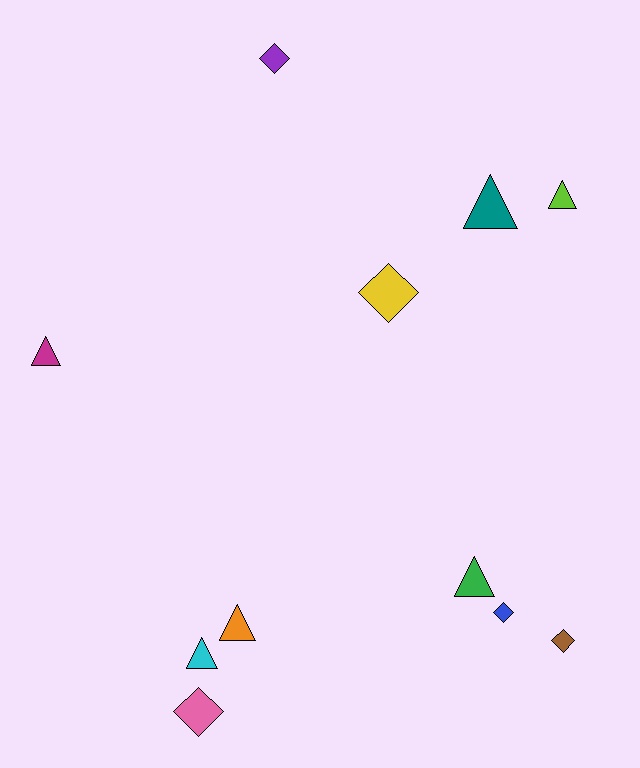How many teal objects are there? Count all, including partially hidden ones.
There is 1 teal object.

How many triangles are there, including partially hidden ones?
There are 6 triangles.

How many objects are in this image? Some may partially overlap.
There are 11 objects.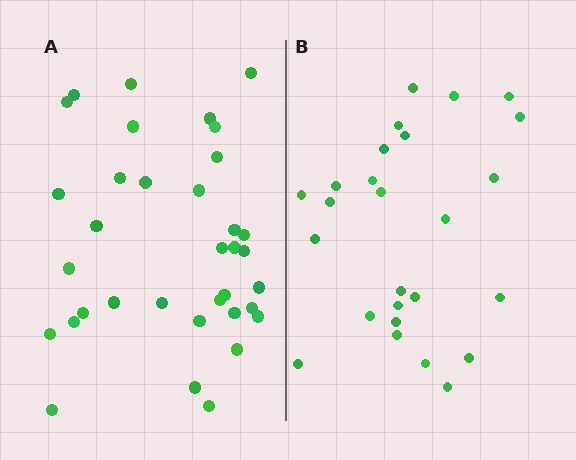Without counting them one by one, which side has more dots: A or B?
Region A (the left region) has more dots.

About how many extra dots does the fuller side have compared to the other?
Region A has roughly 8 or so more dots than region B.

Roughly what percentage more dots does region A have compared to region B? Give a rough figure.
About 35% more.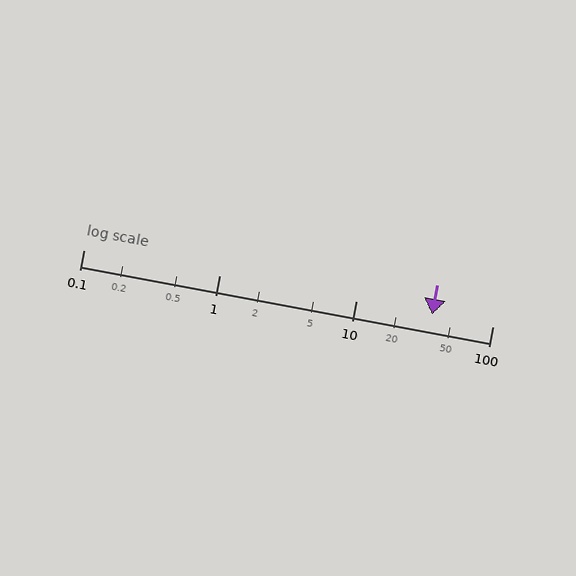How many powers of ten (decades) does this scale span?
The scale spans 3 decades, from 0.1 to 100.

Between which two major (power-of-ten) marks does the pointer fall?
The pointer is between 10 and 100.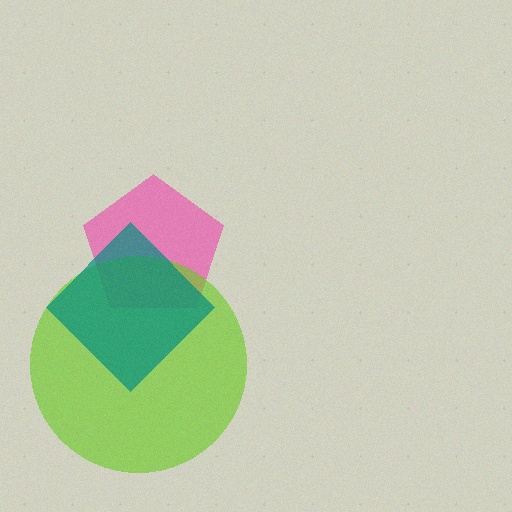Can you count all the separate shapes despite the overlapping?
Yes, there are 3 separate shapes.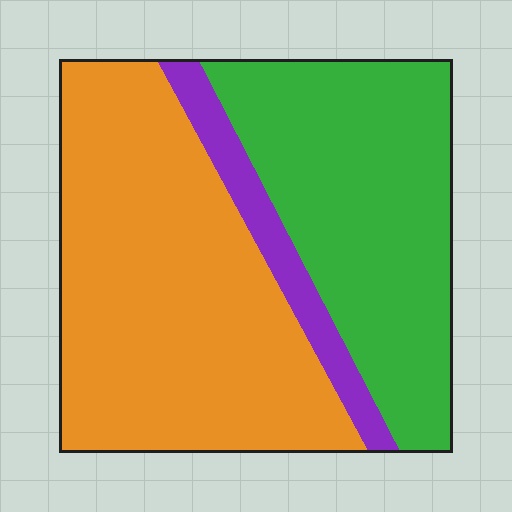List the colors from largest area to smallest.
From largest to smallest: orange, green, purple.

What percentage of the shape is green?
Green takes up about two fifths (2/5) of the shape.